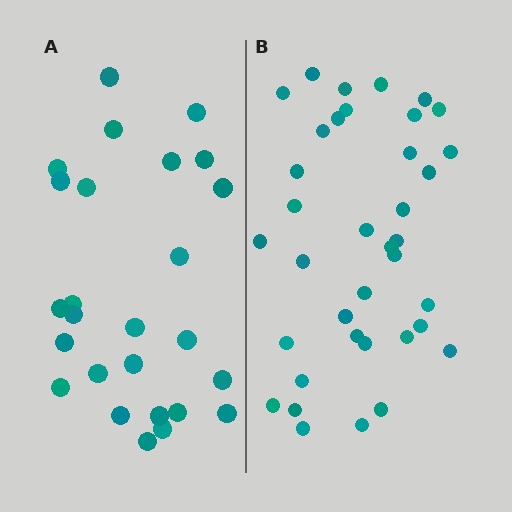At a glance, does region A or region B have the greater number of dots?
Region B (the right region) has more dots.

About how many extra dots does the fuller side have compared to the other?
Region B has roughly 12 or so more dots than region A.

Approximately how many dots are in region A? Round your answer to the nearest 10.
About 30 dots. (The exact count is 26, which rounds to 30.)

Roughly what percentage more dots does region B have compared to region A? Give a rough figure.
About 40% more.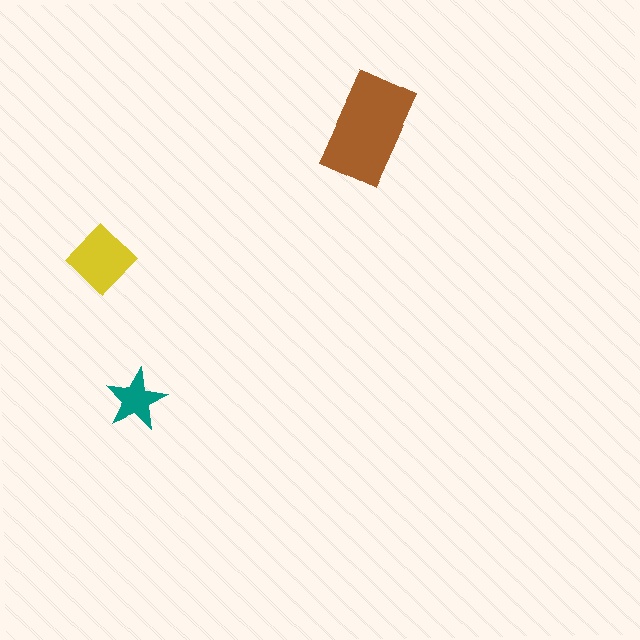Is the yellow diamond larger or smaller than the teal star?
Larger.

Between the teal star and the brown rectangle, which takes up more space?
The brown rectangle.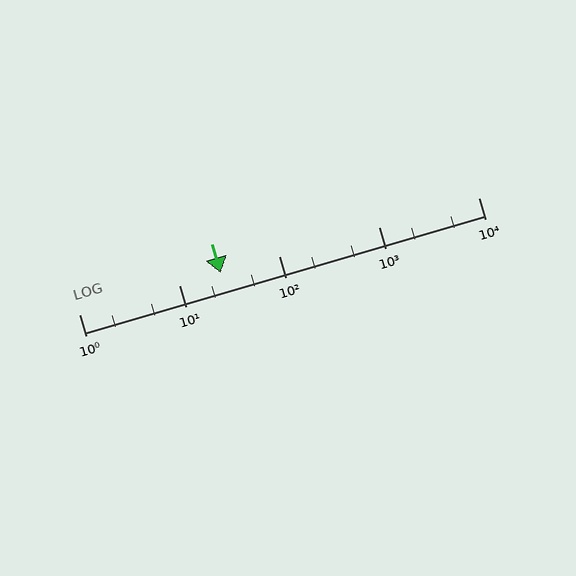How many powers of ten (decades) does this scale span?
The scale spans 4 decades, from 1 to 10000.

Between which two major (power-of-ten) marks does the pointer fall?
The pointer is between 10 and 100.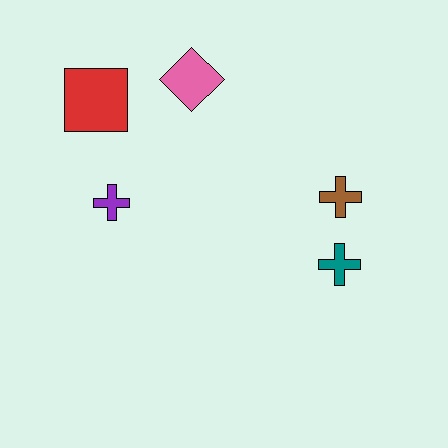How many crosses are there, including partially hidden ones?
There are 3 crosses.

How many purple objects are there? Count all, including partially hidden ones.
There is 1 purple object.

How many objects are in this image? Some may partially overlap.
There are 5 objects.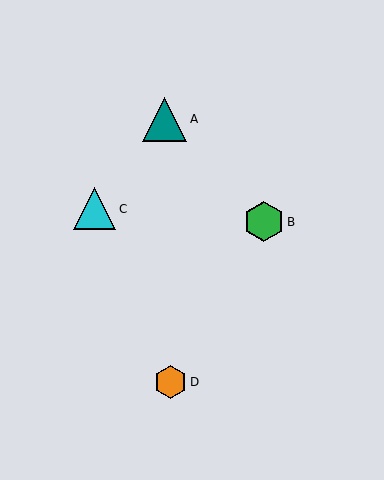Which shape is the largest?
The teal triangle (labeled A) is the largest.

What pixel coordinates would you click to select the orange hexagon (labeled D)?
Click at (170, 382) to select the orange hexagon D.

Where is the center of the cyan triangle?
The center of the cyan triangle is at (95, 209).